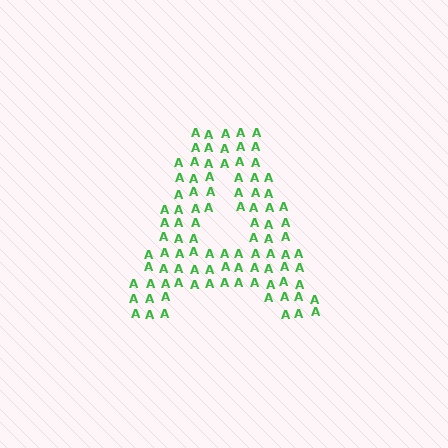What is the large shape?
The large shape is the letter A.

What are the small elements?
The small elements are letter A's.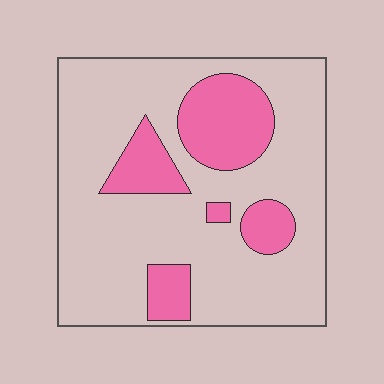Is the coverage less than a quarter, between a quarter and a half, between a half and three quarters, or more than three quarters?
Less than a quarter.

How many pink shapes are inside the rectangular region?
5.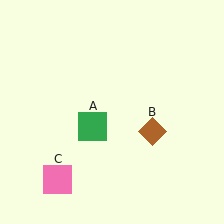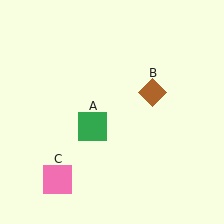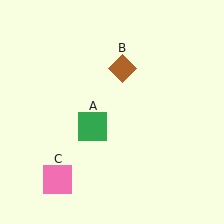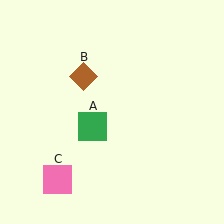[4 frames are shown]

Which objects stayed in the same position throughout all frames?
Green square (object A) and pink square (object C) remained stationary.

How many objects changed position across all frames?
1 object changed position: brown diamond (object B).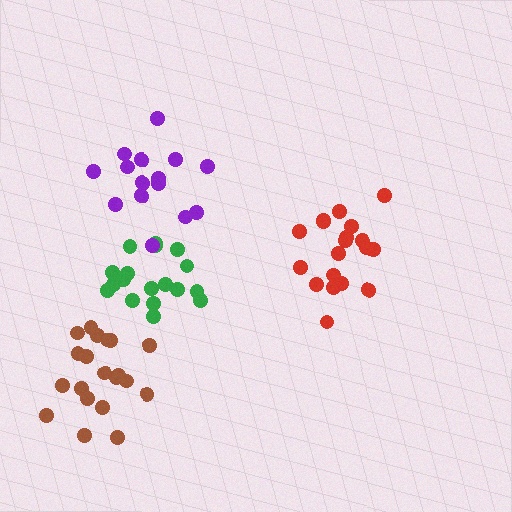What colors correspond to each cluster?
The clusters are colored: red, brown, green, purple.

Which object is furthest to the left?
The brown cluster is leftmost.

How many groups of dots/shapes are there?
There are 4 groups.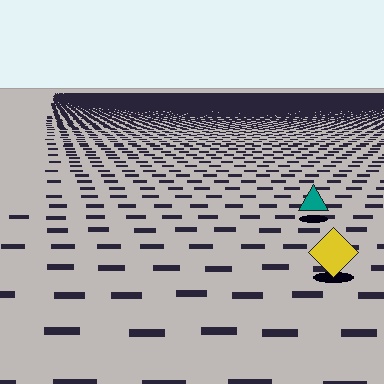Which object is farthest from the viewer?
The teal triangle is farthest from the viewer. It appears smaller and the ground texture around it is denser.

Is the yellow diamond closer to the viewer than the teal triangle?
Yes. The yellow diamond is closer — you can tell from the texture gradient: the ground texture is coarser near it.